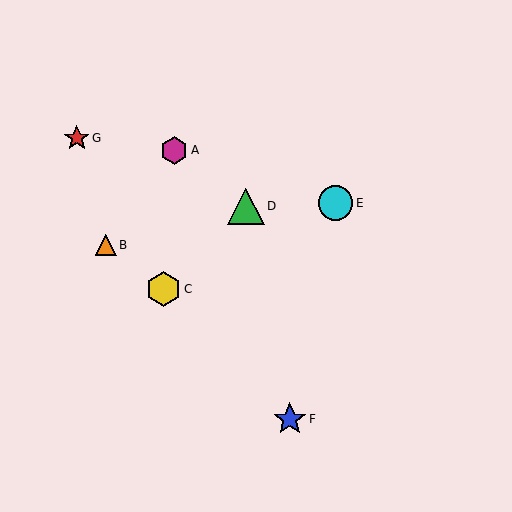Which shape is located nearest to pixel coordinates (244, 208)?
The green triangle (labeled D) at (246, 206) is nearest to that location.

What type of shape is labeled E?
Shape E is a cyan circle.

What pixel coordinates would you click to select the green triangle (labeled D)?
Click at (246, 206) to select the green triangle D.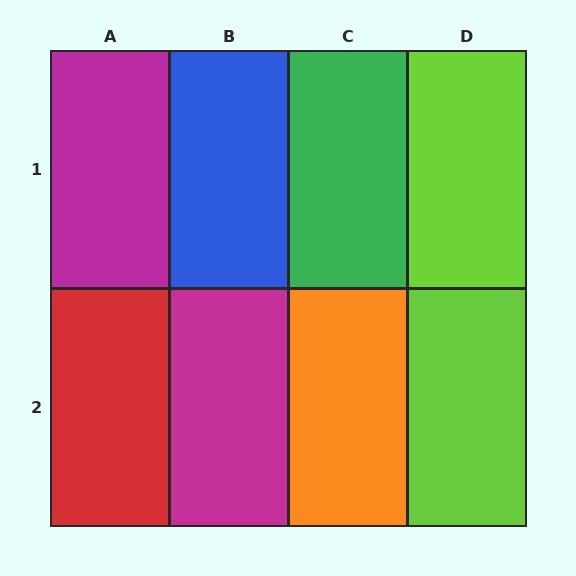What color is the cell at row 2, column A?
Red.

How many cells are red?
1 cell is red.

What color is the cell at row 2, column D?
Lime.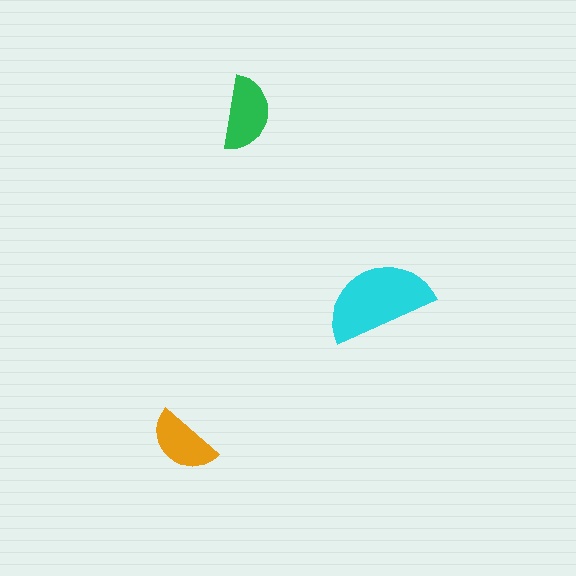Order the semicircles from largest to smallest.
the cyan one, the green one, the orange one.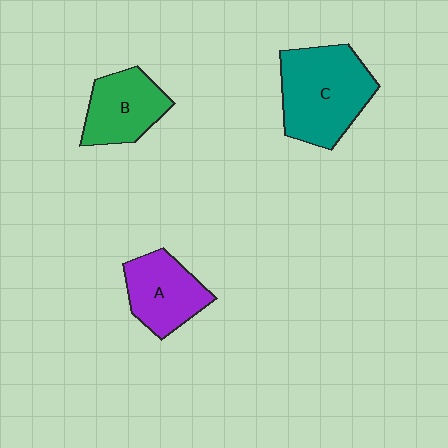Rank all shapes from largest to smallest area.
From largest to smallest: C (teal), A (purple), B (green).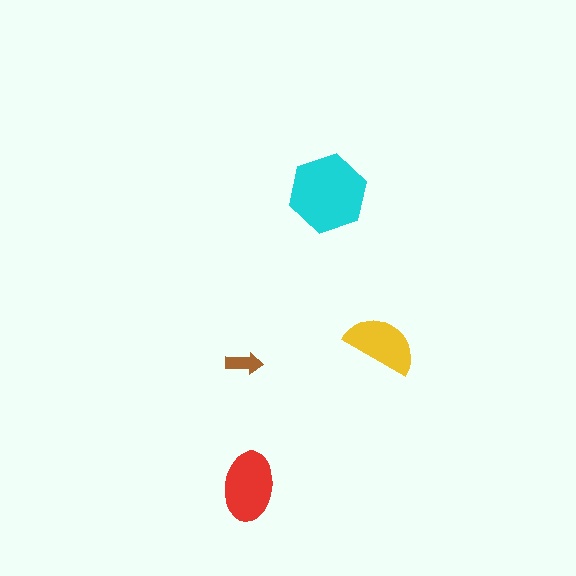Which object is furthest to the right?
The yellow semicircle is rightmost.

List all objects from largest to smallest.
The cyan hexagon, the red ellipse, the yellow semicircle, the brown arrow.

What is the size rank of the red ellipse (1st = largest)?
2nd.